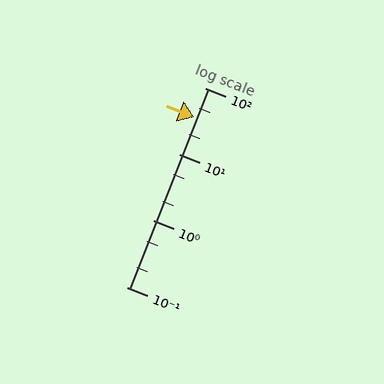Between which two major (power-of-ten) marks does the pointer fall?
The pointer is between 10 and 100.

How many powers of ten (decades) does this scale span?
The scale spans 3 decades, from 0.1 to 100.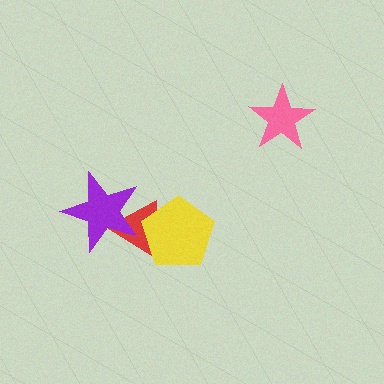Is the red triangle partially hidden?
Yes, it is partially covered by another shape.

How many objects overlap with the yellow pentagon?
1 object overlaps with the yellow pentagon.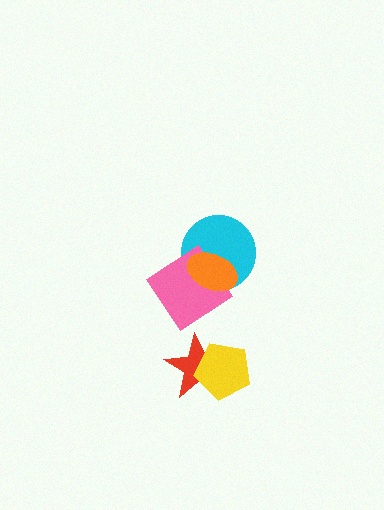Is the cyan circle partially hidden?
Yes, it is partially covered by another shape.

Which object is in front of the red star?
The yellow pentagon is in front of the red star.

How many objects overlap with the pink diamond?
2 objects overlap with the pink diamond.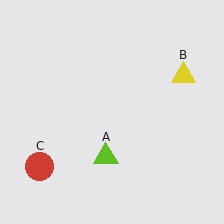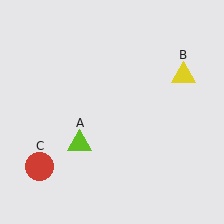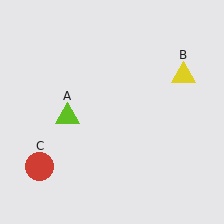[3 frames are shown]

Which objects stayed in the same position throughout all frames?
Yellow triangle (object B) and red circle (object C) remained stationary.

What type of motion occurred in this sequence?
The lime triangle (object A) rotated clockwise around the center of the scene.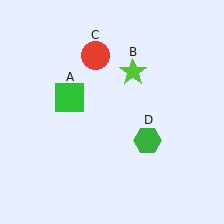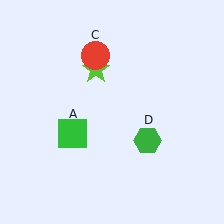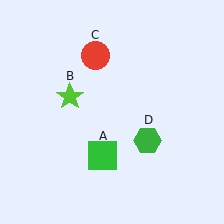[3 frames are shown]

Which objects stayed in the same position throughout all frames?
Red circle (object C) and green hexagon (object D) remained stationary.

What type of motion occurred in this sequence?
The green square (object A), lime star (object B) rotated counterclockwise around the center of the scene.